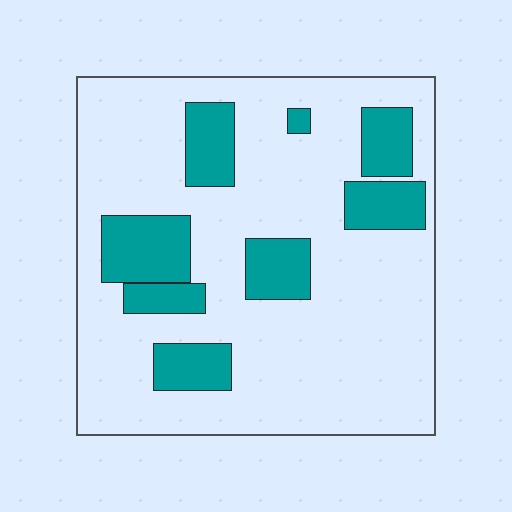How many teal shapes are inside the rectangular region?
8.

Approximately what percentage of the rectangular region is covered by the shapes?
Approximately 20%.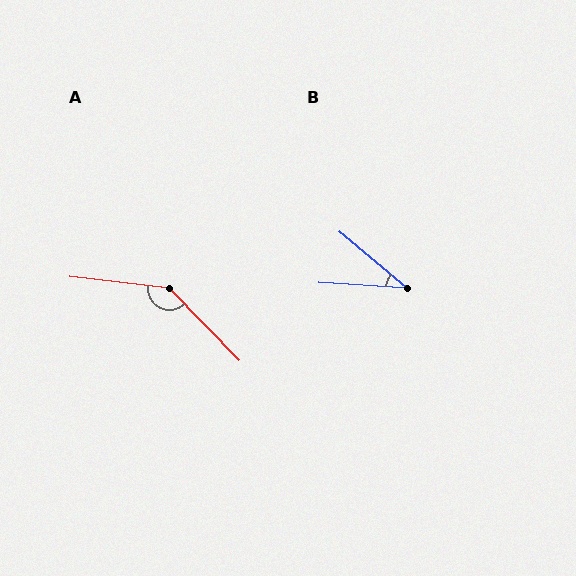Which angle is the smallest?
B, at approximately 36 degrees.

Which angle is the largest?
A, at approximately 140 degrees.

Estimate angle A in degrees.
Approximately 140 degrees.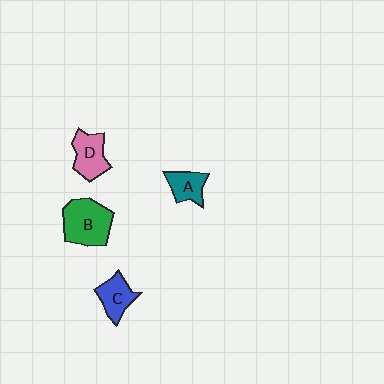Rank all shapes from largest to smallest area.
From largest to smallest: B (green), D (pink), C (blue), A (teal).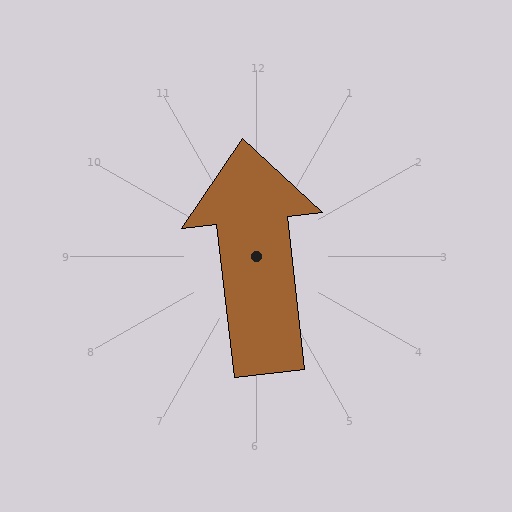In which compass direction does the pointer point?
North.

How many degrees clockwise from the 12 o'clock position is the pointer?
Approximately 353 degrees.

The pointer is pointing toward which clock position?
Roughly 12 o'clock.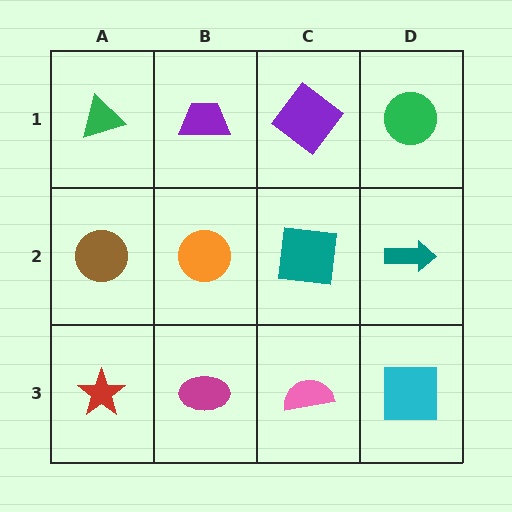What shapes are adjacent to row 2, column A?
A green triangle (row 1, column A), a red star (row 3, column A), an orange circle (row 2, column B).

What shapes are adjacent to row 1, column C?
A teal square (row 2, column C), a purple trapezoid (row 1, column B), a green circle (row 1, column D).